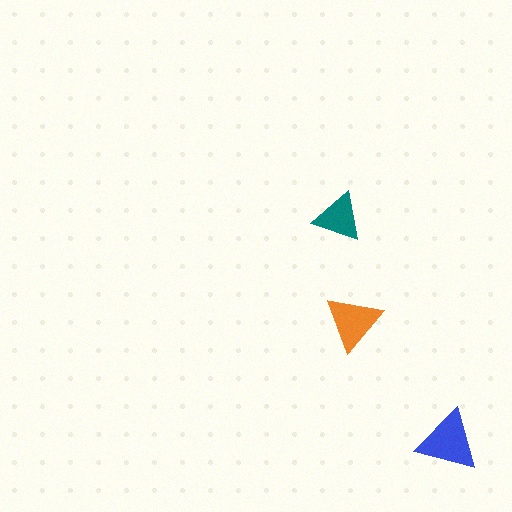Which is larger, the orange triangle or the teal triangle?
The orange one.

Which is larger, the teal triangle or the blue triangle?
The blue one.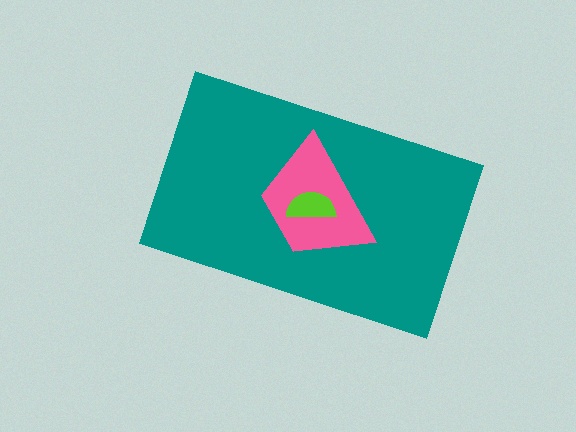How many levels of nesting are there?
3.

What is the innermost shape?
The lime semicircle.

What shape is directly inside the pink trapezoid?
The lime semicircle.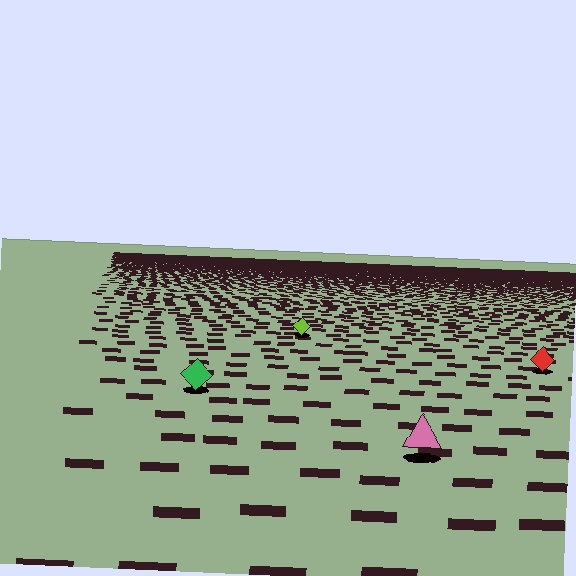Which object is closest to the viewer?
The pink triangle is closest. The texture marks near it are larger and more spread out.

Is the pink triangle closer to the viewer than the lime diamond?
Yes. The pink triangle is closer — you can tell from the texture gradient: the ground texture is coarser near it.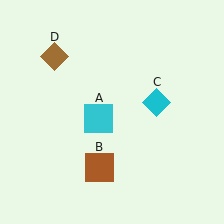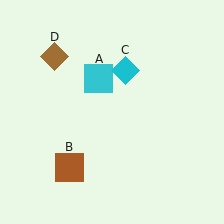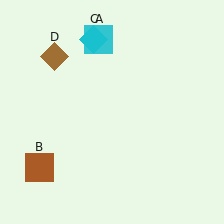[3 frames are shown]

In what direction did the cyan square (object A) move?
The cyan square (object A) moved up.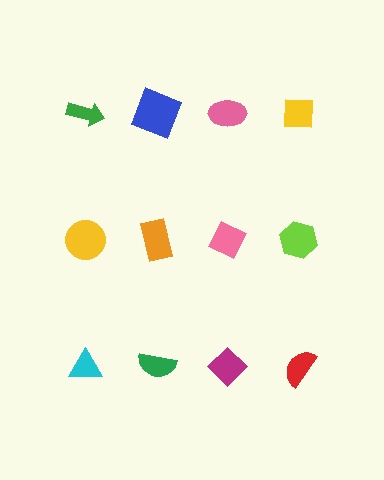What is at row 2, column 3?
A pink diamond.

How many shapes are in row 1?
4 shapes.